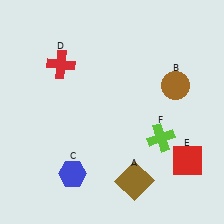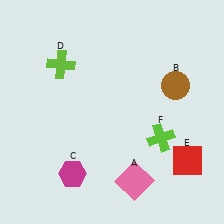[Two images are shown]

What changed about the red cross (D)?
In Image 1, D is red. In Image 2, it changed to lime.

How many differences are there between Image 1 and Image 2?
There are 3 differences between the two images.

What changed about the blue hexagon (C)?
In Image 1, C is blue. In Image 2, it changed to magenta.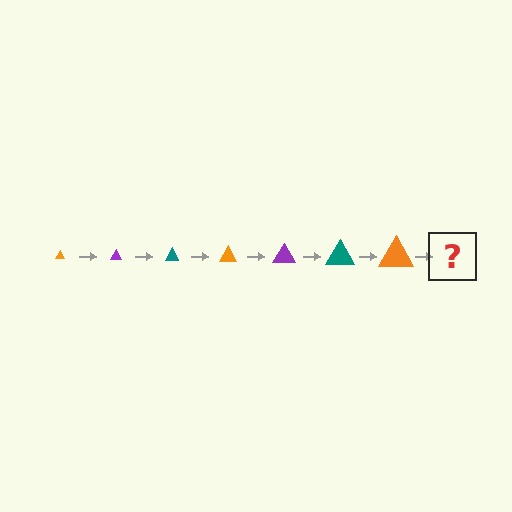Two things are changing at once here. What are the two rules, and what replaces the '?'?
The two rules are that the triangle grows larger each step and the color cycles through orange, purple, and teal. The '?' should be a purple triangle, larger than the previous one.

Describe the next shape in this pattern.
It should be a purple triangle, larger than the previous one.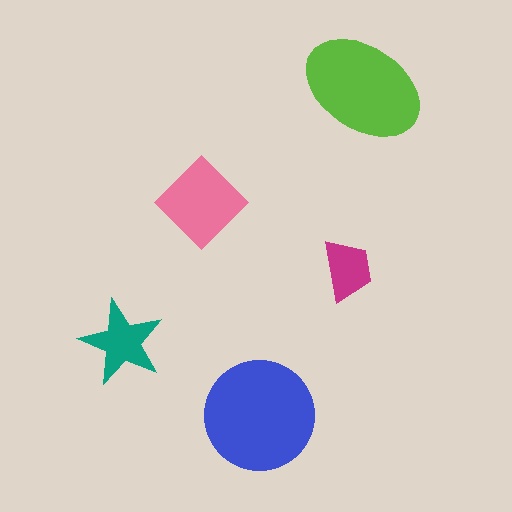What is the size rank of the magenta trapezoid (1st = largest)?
5th.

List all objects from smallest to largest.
The magenta trapezoid, the teal star, the pink diamond, the lime ellipse, the blue circle.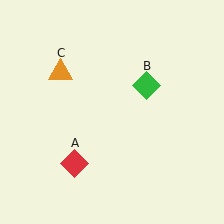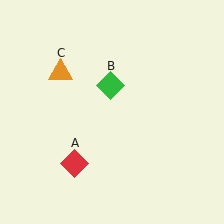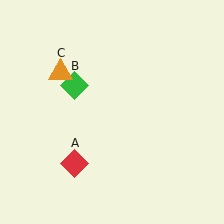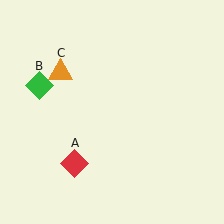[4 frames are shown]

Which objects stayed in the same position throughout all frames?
Red diamond (object A) and orange triangle (object C) remained stationary.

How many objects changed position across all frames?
1 object changed position: green diamond (object B).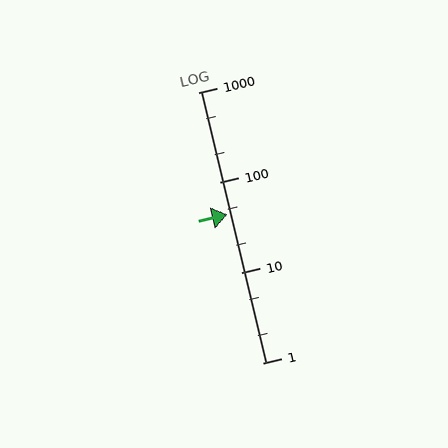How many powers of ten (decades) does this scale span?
The scale spans 3 decades, from 1 to 1000.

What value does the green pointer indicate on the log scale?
The pointer indicates approximately 44.